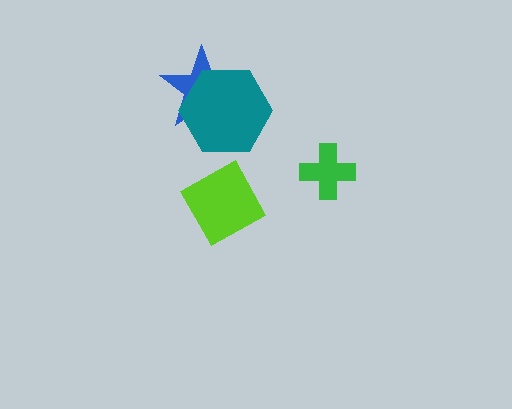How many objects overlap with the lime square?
0 objects overlap with the lime square.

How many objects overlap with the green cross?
0 objects overlap with the green cross.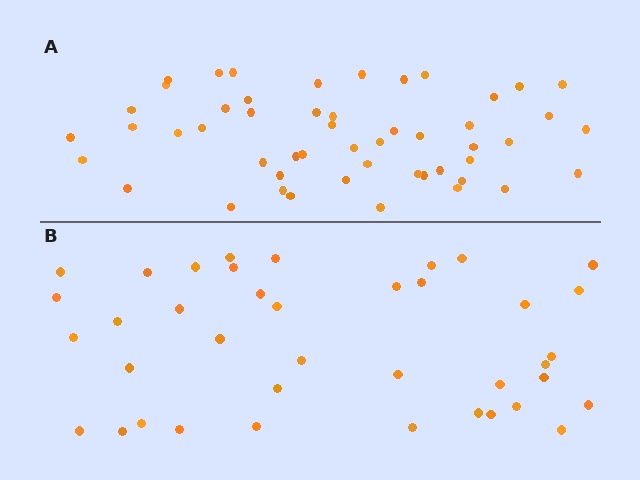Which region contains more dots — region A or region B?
Region A (the top region) has more dots.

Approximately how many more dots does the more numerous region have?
Region A has roughly 12 or so more dots than region B.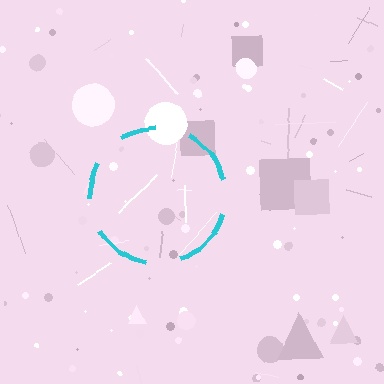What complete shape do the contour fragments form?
The contour fragments form a circle.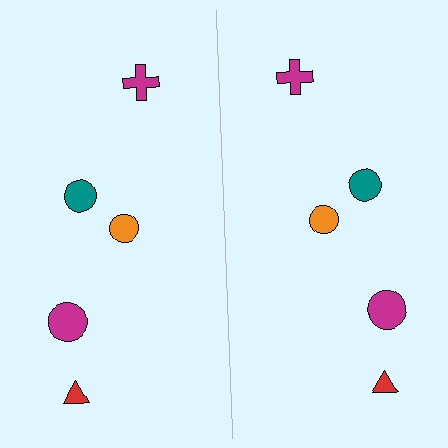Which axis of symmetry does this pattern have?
The pattern has a vertical axis of symmetry running through the center of the image.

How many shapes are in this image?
There are 10 shapes in this image.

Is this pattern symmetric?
Yes, this pattern has bilateral (reflection) symmetry.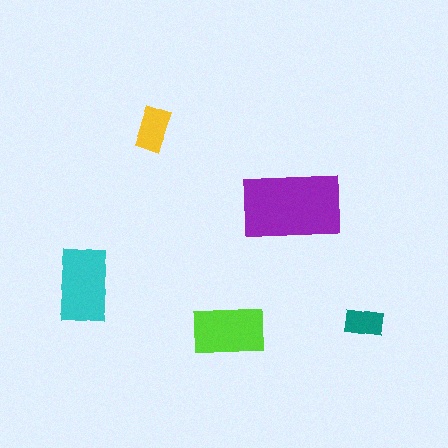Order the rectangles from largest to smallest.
the purple one, the cyan one, the lime one, the yellow one, the teal one.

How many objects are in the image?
There are 5 objects in the image.